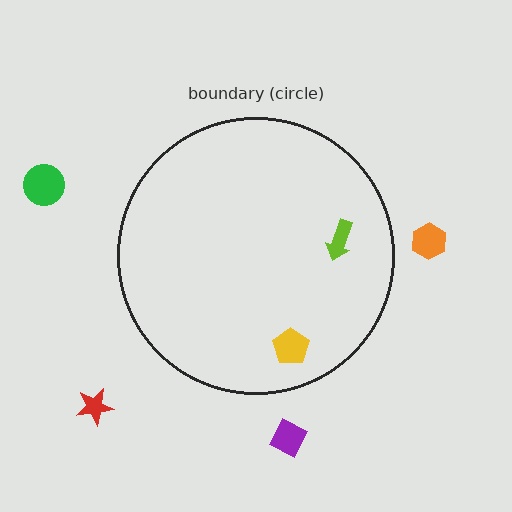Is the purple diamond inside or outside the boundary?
Outside.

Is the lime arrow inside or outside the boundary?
Inside.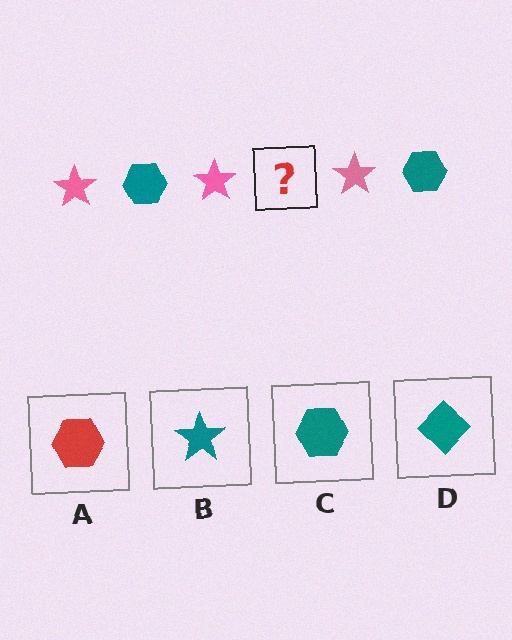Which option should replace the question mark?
Option C.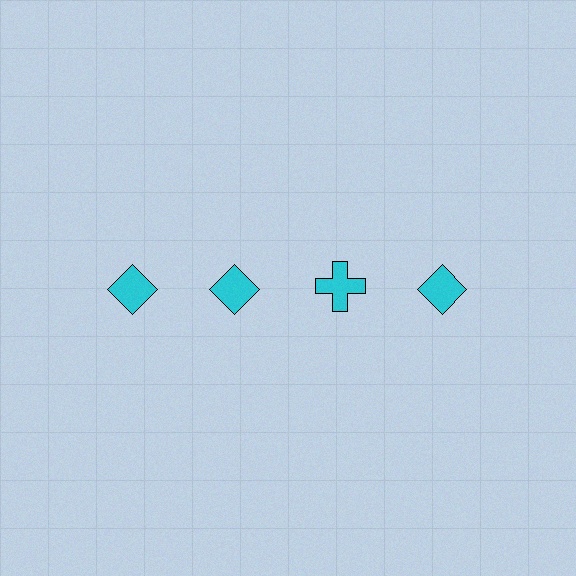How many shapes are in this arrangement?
There are 4 shapes arranged in a grid pattern.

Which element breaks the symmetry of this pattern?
The cyan cross in the top row, center column breaks the symmetry. All other shapes are cyan diamonds.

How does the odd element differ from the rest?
It has a different shape: cross instead of diamond.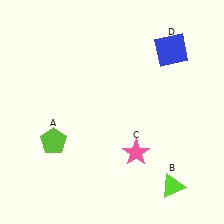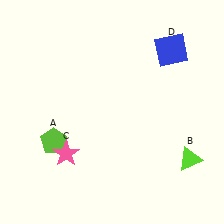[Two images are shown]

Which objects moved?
The objects that moved are: the lime triangle (B), the pink star (C).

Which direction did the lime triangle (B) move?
The lime triangle (B) moved up.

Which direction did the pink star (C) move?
The pink star (C) moved left.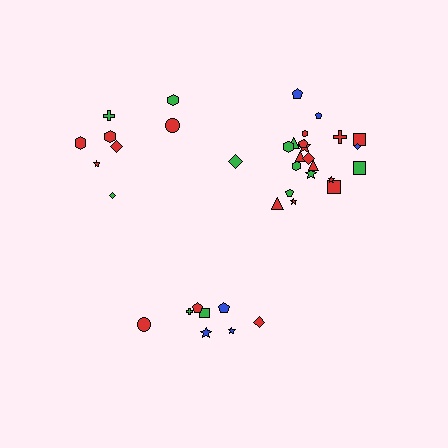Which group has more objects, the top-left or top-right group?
The top-right group.